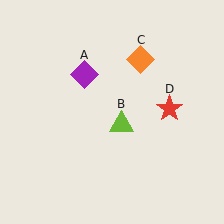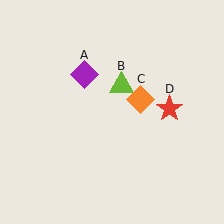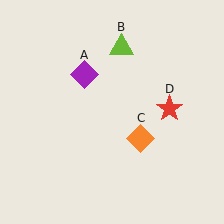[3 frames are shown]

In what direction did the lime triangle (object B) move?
The lime triangle (object B) moved up.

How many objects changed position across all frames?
2 objects changed position: lime triangle (object B), orange diamond (object C).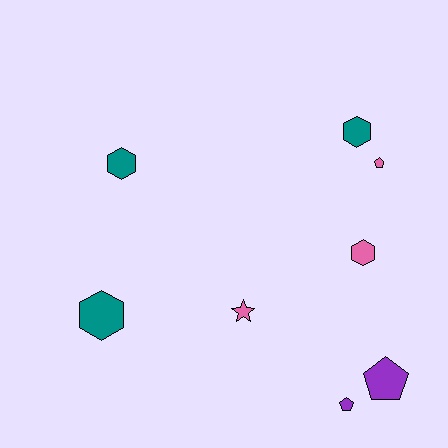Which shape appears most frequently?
Hexagon, with 4 objects.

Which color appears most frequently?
Teal, with 3 objects.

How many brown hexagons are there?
There are no brown hexagons.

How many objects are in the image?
There are 8 objects.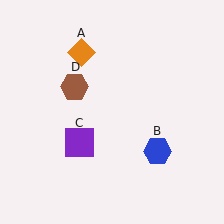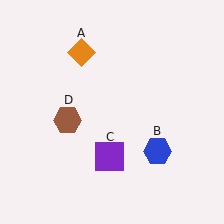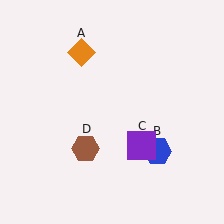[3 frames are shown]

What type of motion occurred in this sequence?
The purple square (object C), brown hexagon (object D) rotated counterclockwise around the center of the scene.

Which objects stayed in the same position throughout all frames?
Orange diamond (object A) and blue hexagon (object B) remained stationary.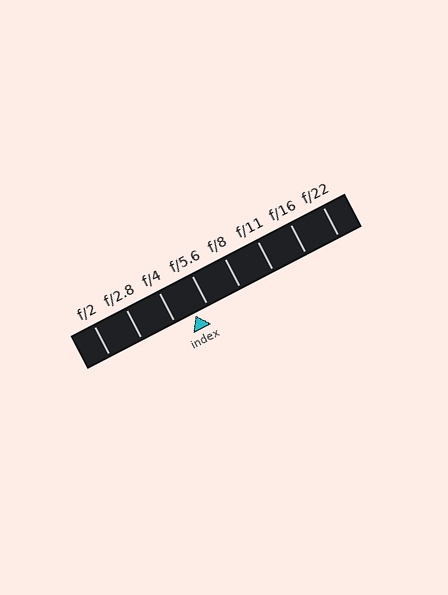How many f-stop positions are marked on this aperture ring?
There are 8 f-stop positions marked.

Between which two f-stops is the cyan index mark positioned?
The index mark is between f/4 and f/5.6.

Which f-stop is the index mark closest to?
The index mark is closest to f/5.6.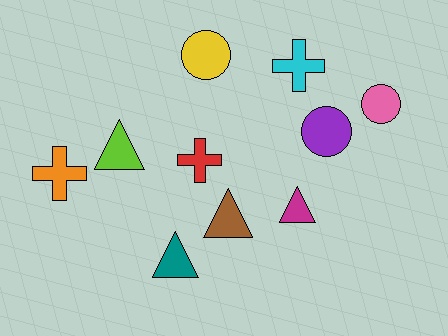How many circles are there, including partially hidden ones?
There are 3 circles.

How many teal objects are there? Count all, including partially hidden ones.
There is 1 teal object.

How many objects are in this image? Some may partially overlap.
There are 10 objects.